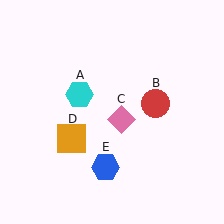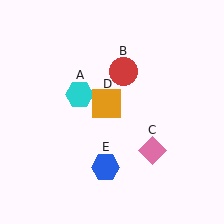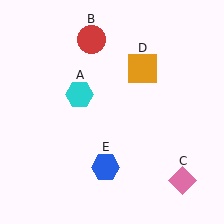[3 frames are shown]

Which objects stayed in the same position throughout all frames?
Cyan hexagon (object A) and blue hexagon (object E) remained stationary.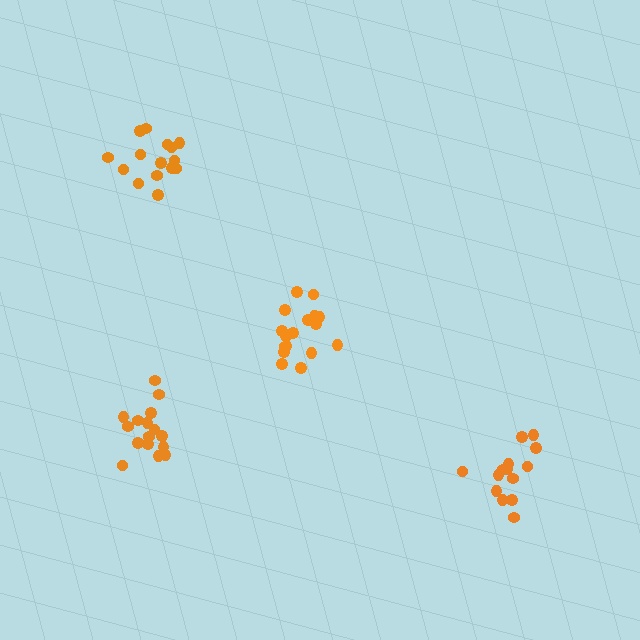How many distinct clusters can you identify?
There are 4 distinct clusters.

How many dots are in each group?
Group 1: 14 dots, Group 2: 17 dots, Group 3: 16 dots, Group 4: 16 dots (63 total).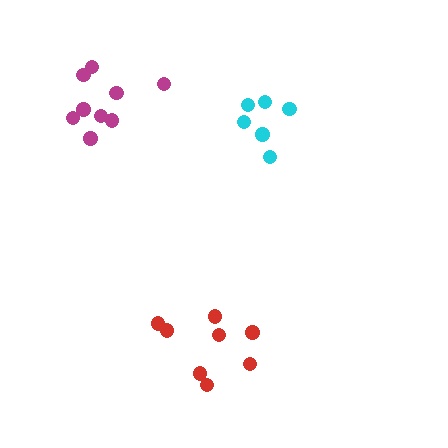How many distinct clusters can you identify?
There are 3 distinct clusters.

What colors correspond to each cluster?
The clusters are colored: red, magenta, cyan.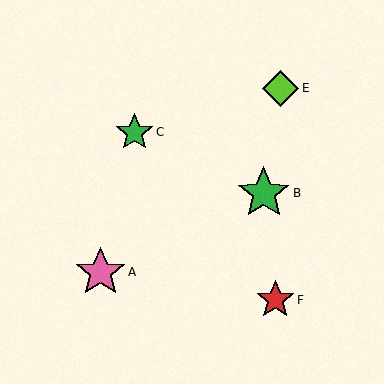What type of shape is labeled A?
Shape A is a pink star.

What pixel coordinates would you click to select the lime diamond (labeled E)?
Click at (281, 88) to select the lime diamond E.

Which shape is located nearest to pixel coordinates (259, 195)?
The green star (labeled B) at (264, 193) is nearest to that location.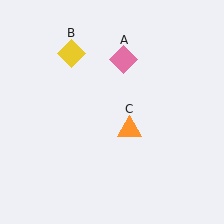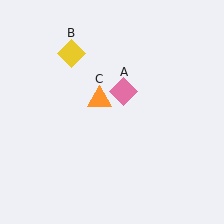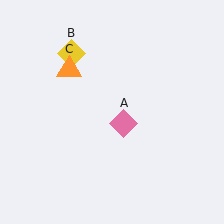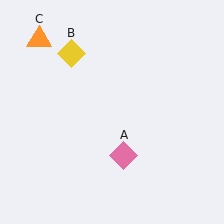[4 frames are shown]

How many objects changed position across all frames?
2 objects changed position: pink diamond (object A), orange triangle (object C).